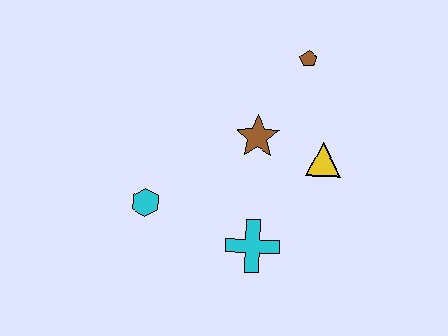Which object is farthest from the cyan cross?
The brown pentagon is farthest from the cyan cross.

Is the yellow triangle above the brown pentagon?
No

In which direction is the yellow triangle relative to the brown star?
The yellow triangle is to the right of the brown star.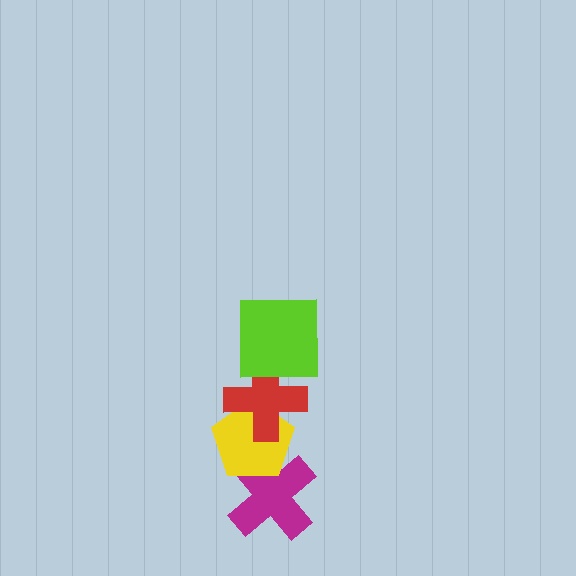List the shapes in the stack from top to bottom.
From top to bottom: the lime square, the red cross, the yellow pentagon, the magenta cross.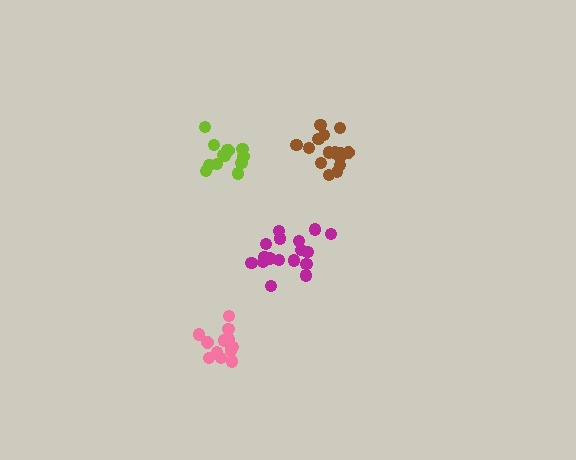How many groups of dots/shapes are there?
There are 4 groups.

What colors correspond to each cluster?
The clusters are colored: pink, lime, magenta, brown.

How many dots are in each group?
Group 1: 13 dots, Group 2: 13 dots, Group 3: 17 dots, Group 4: 16 dots (59 total).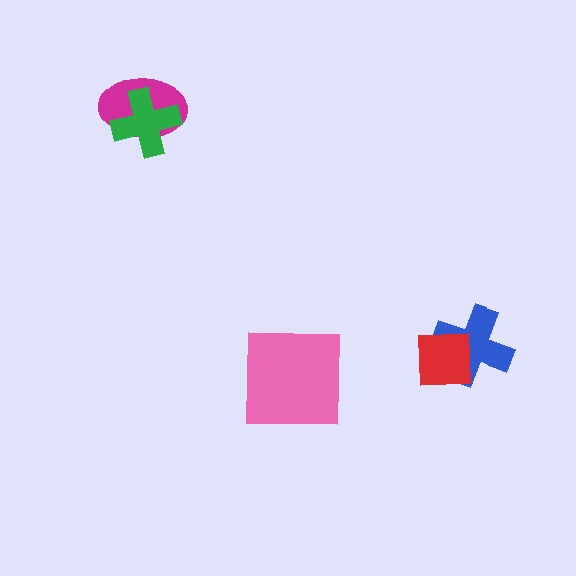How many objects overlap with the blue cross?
1 object overlaps with the blue cross.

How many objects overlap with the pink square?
0 objects overlap with the pink square.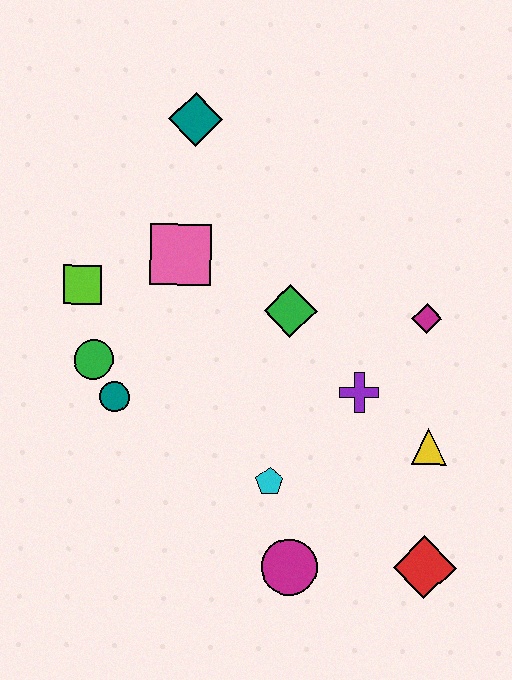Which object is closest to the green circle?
The teal circle is closest to the green circle.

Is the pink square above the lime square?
Yes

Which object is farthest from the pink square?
The red diamond is farthest from the pink square.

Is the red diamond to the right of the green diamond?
Yes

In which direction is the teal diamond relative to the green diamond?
The teal diamond is above the green diamond.